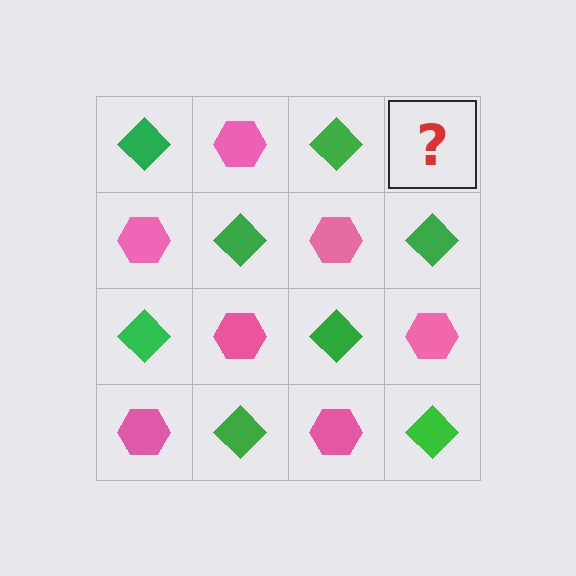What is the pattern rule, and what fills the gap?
The rule is that it alternates green diamond and pink hexagon in a checkerboard pattern. The gap should be filled with a pink hexagon.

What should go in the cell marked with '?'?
The missing cell should contain a pink hexagon.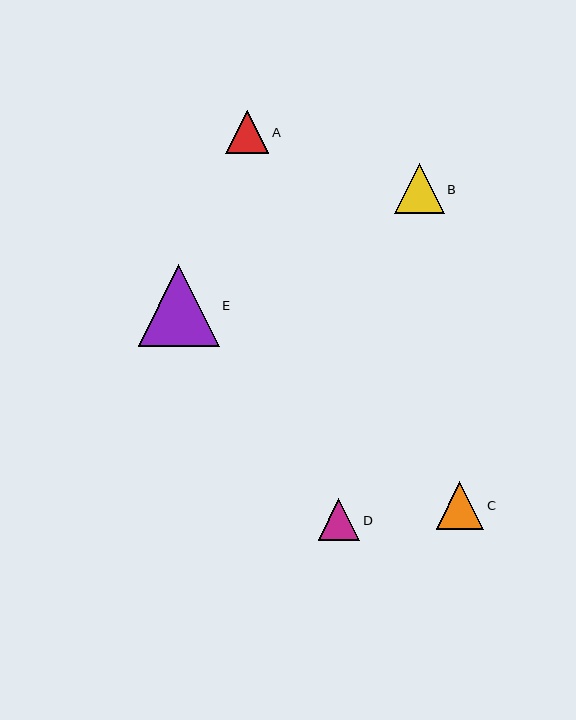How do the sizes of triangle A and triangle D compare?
Triangle A and triangle D are approximately the same size.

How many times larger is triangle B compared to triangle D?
Triangle B is approximately 1.2 times the size of triangle D.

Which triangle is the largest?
Triangle E is the largest with a size of approximately 81 pixels.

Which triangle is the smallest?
Triangle D is the smallest with a size of approximately 42 pixels.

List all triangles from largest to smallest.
From largest to smallest: E, B, C, A, D.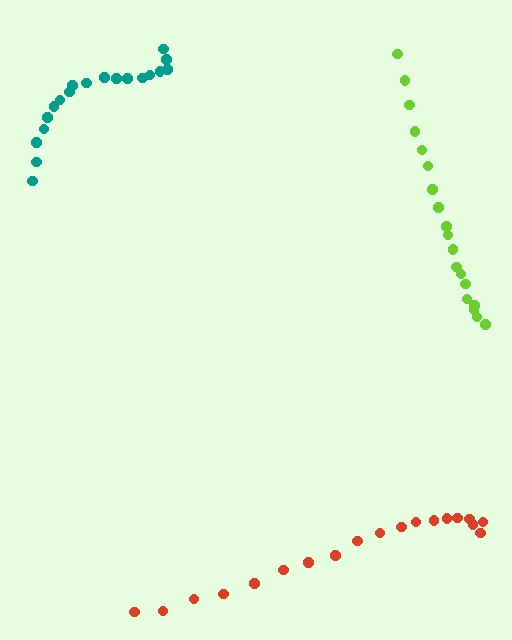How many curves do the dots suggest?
There are 3 distinct paths.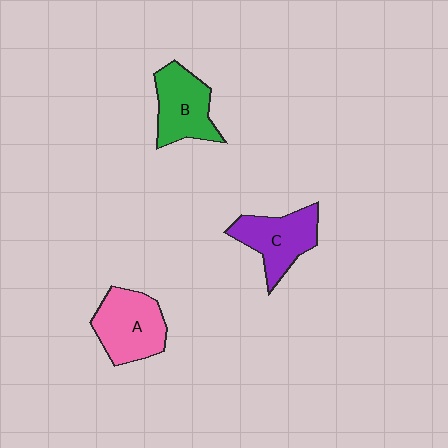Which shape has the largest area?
Shape A (pink).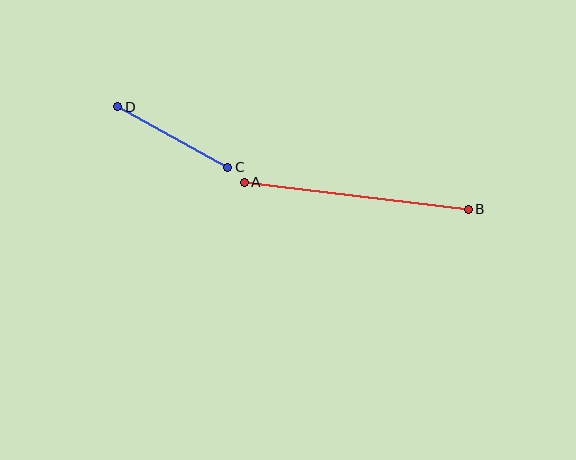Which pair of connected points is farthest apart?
Points A and B are farthest apart.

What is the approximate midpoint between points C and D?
The midpoint is at approximately (173, 137) pixels.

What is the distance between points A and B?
The distance is approximately 226 pixels.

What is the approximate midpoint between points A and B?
The midpoint is at approximately (356, 196) pixels.